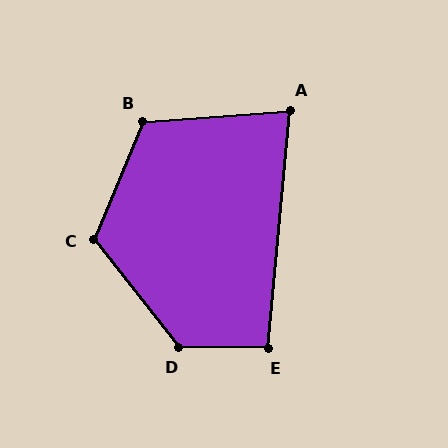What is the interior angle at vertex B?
Approximately 116 degrees (obtuse).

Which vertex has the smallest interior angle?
A, at approximately 81 degrees.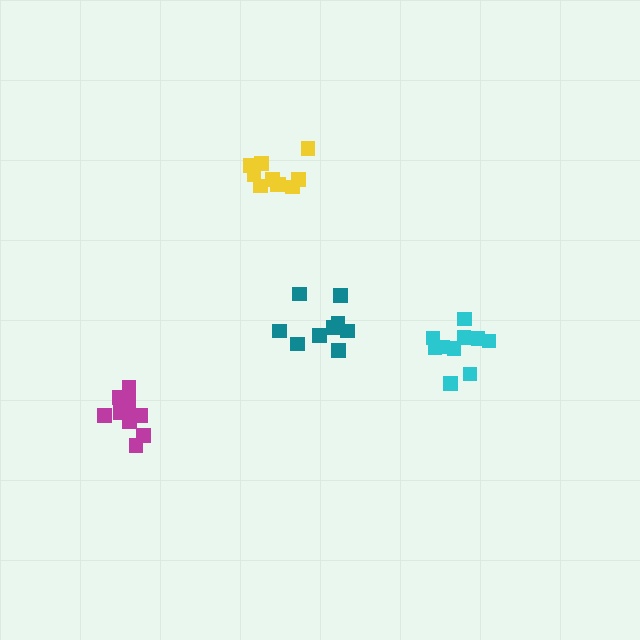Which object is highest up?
The yellow cluster is topmost.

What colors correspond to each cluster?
The clusters are colored: cyan, teal, magenta, yellow.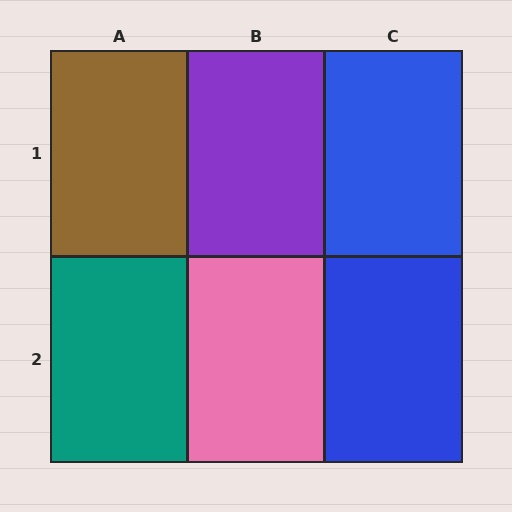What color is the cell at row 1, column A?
Brown.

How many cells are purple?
1 cell is purple.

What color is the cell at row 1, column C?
Blue.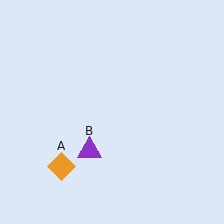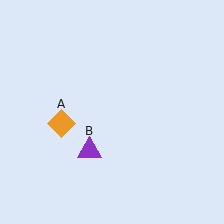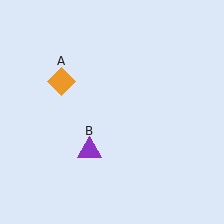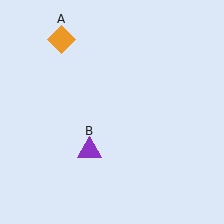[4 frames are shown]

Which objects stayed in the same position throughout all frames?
Purple triangle (object B) remained stationary.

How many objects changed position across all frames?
1 object changed position: orange diamond (object A).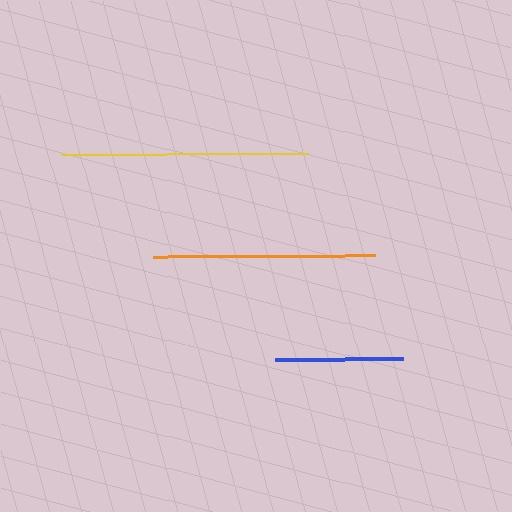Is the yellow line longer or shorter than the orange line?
The yellow line is longer than the orange line.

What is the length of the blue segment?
The blue segment is approximately 127 pixels long.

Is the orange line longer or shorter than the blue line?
The orange line is longer than the blue line.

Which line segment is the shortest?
The blue line is the shortest at approximately 127 pixels.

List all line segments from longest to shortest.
From longest to shortest: yellow, orange, blue.